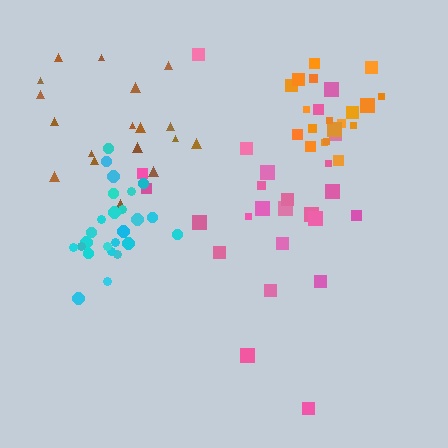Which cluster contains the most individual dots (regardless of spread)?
Cyan (26).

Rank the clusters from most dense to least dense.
cyan, orange, brown, pink.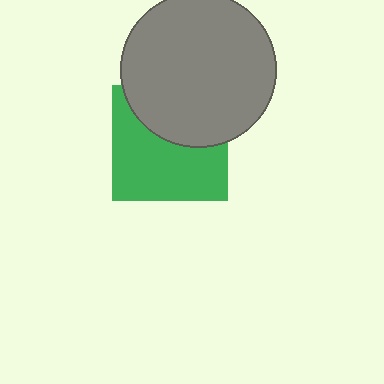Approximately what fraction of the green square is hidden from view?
Roughly 40% of the green square is hidden behind the gray circle.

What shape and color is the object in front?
The object in front is a gray circle.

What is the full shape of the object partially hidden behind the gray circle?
The partially hidden object is a green square.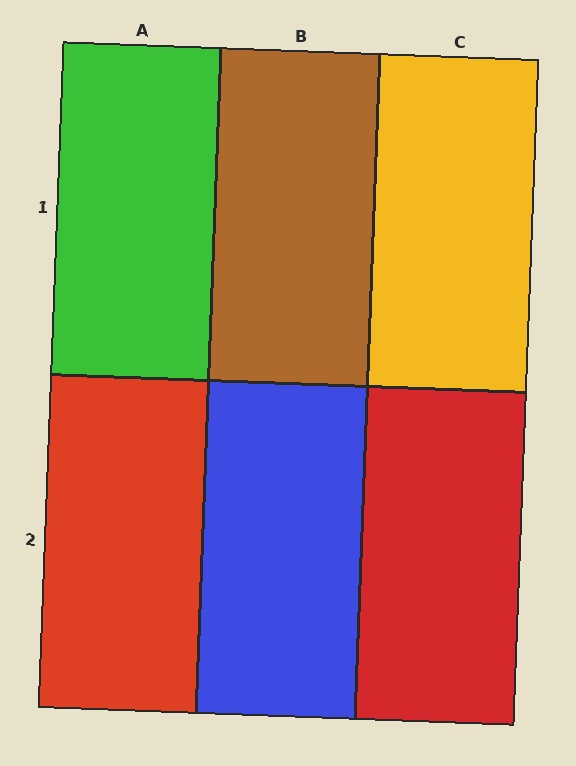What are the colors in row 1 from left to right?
Green, brown, yellow.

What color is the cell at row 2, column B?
Blue.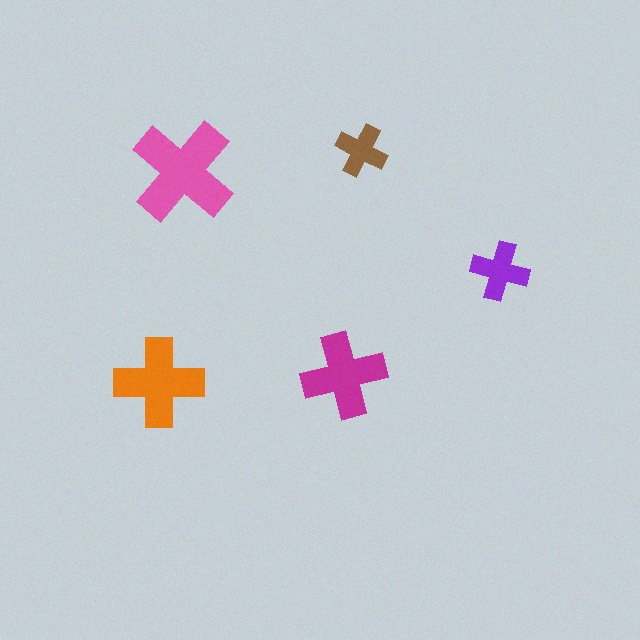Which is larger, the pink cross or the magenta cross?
The pink one.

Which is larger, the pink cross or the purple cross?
The pink one.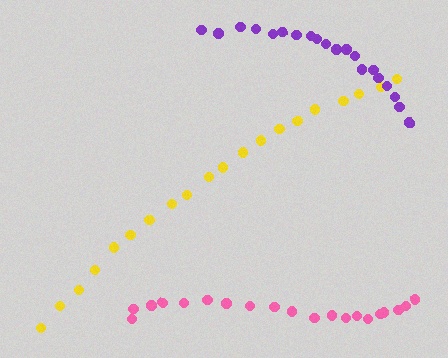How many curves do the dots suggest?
There are 3 distinct paths.